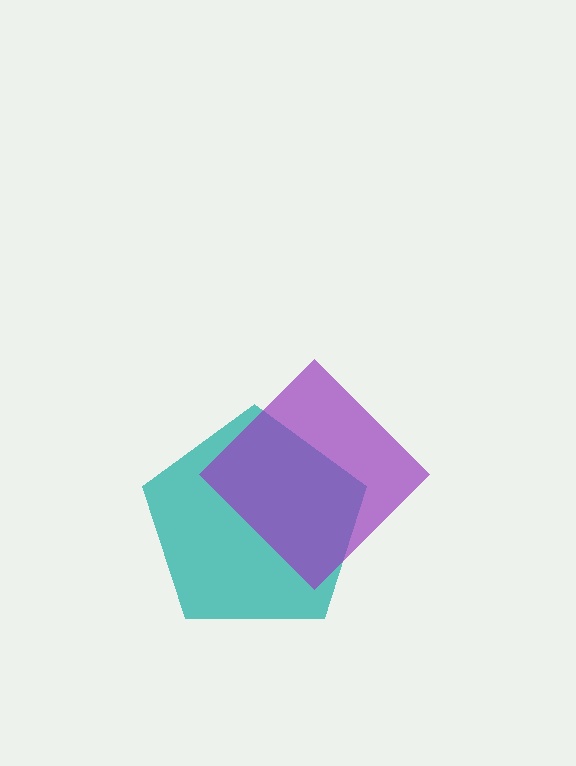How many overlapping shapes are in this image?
There are 2 overlapping shapes in the image.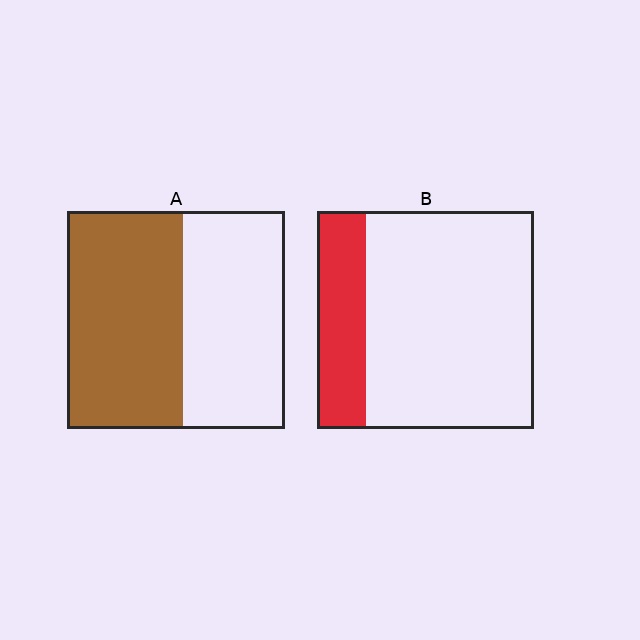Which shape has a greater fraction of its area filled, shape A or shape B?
Shape A.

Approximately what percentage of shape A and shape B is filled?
A is approximately 55% and B is approximately 25%.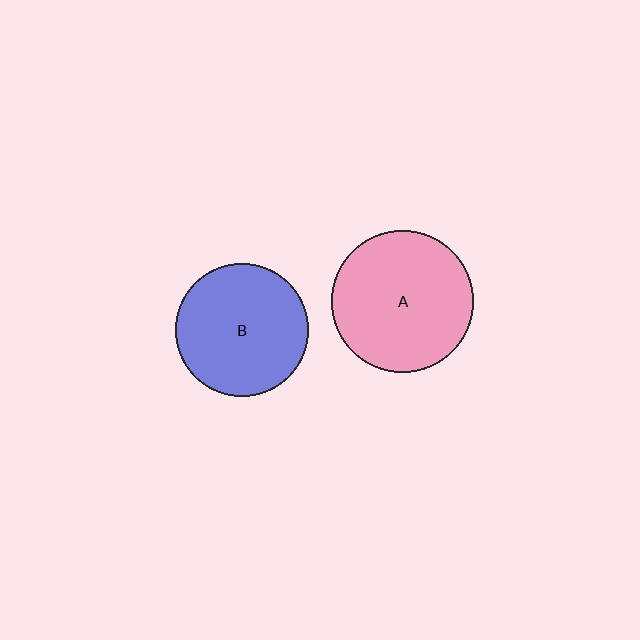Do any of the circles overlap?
No, none of the circles overlap.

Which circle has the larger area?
Circle A (pink).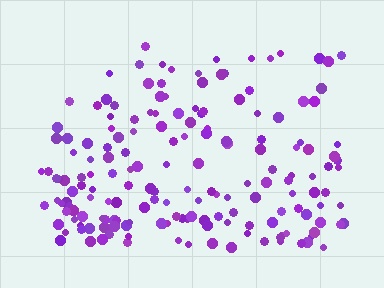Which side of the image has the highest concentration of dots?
The bottom.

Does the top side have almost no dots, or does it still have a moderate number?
Still a moderate number, just noticeably fewer than the bottom.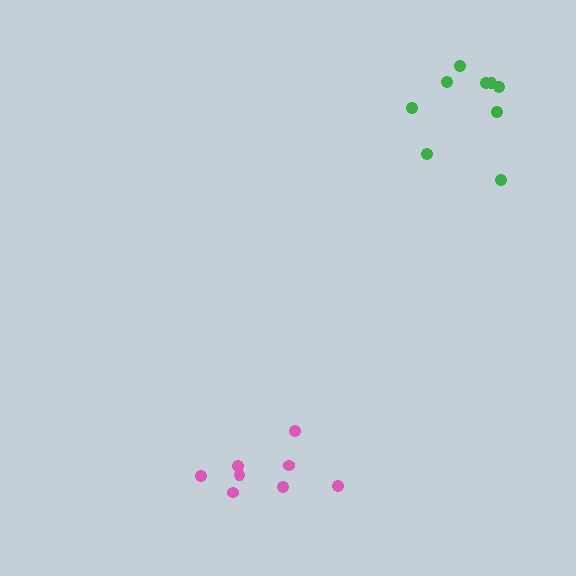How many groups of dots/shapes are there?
There are 2 groups.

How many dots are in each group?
Group 1: 8 dots, Group 2: 9 dots (17 total).